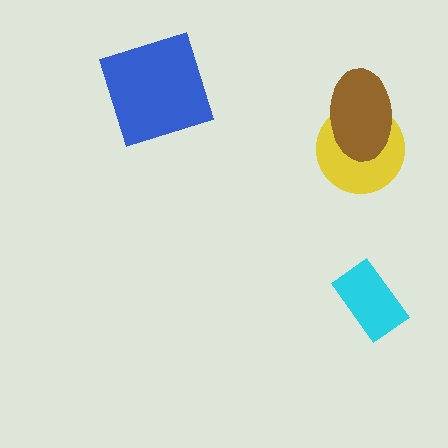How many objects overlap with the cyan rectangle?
0 objects overlap with the cyan rectangle.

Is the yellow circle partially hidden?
Yes, it is partially covered by another shape.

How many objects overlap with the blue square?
0 objects overlap with the blue square.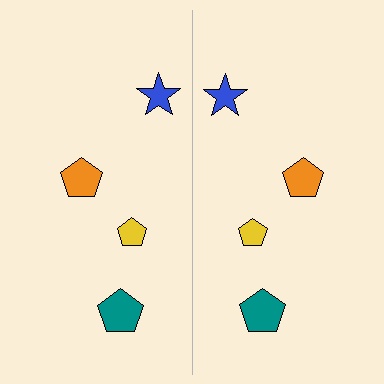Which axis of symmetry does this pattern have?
The pattern has a vertical axis of symmetry running through the center of the image.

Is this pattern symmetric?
Yes, this pattern has bilateral (reflection) symmetry.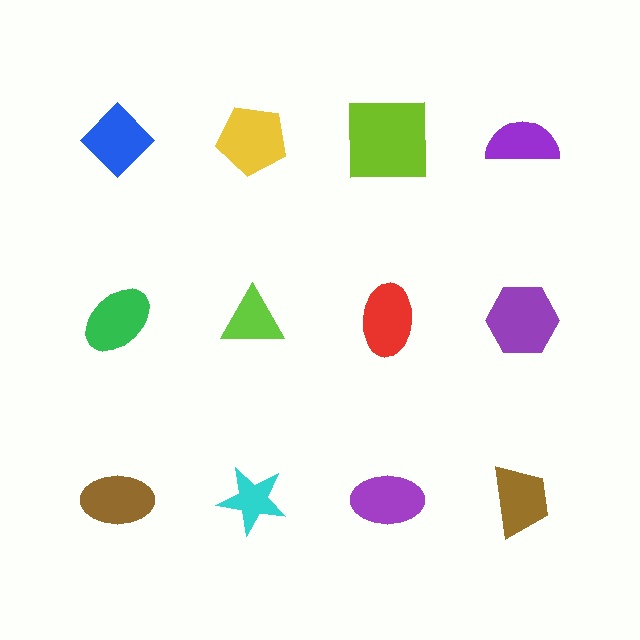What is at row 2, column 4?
A purple hexagon.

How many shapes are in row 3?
4 shapes.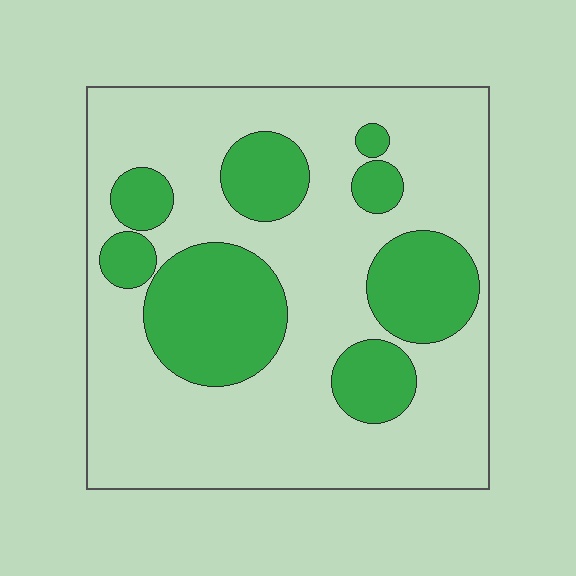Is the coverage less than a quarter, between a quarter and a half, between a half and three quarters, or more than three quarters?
Between a quarter and a half.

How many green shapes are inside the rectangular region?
8.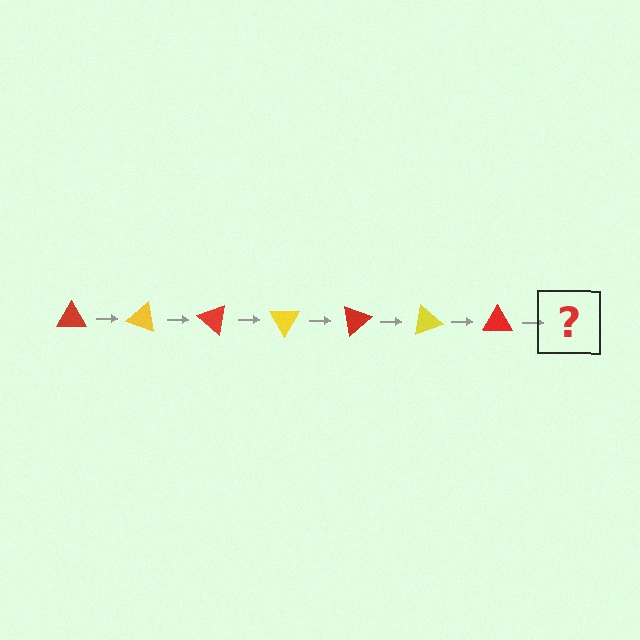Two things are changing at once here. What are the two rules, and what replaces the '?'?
The two rules are that it rotates 20 degrees each step and the color cycles through red and yellow. The '?' should be a yellow triangle, rotated 140 degrees from the start.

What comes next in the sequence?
The next element should be a yellow triangle, rotated 140 degrees from the start.